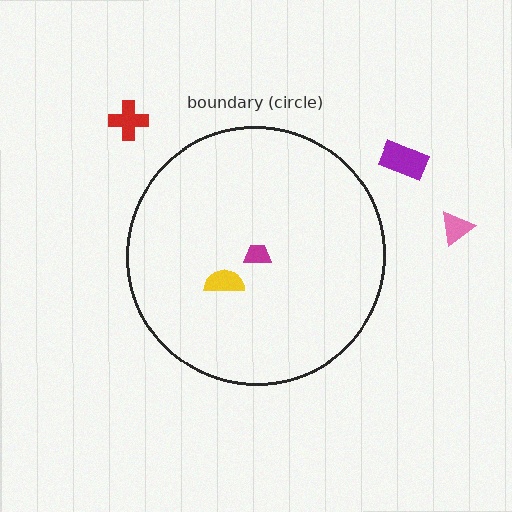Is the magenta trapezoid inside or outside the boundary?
Inside.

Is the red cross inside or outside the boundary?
Outside.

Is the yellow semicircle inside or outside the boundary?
Inside.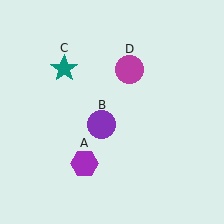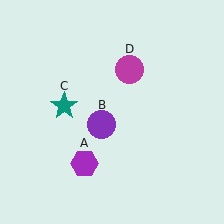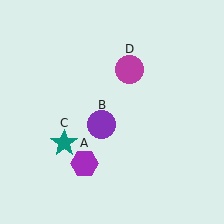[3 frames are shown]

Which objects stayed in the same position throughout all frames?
Purple hexagon (object A) and purple circle (object B) and magenta circle (object D) remained stationary.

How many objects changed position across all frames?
1 object changed position: teal star (object C).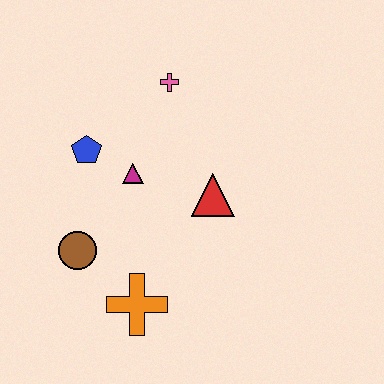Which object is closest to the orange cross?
The brown circle is closest to the orange cross.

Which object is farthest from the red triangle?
The brown circle is farthest from the red triangle.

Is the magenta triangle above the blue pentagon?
No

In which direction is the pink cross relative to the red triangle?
The pink cross is above the red triangle.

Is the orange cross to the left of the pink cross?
Yes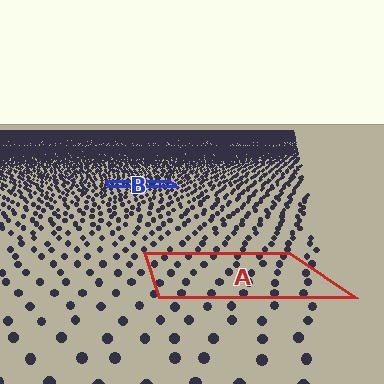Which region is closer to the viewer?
Region A is closer. The texture elements there are larger and more spread out.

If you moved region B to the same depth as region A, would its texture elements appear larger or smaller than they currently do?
They would appear larger. At a closer depth, the same texture elements are projected at a bigger on-screen size.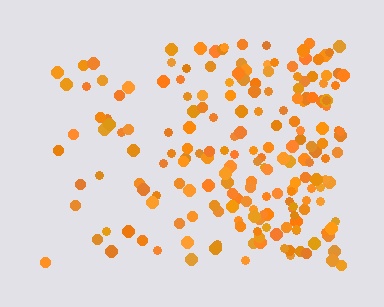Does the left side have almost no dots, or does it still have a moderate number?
Still a moderate number, just noticeably fewer than the right.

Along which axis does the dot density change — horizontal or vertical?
Horizontal.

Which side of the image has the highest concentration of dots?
The right.